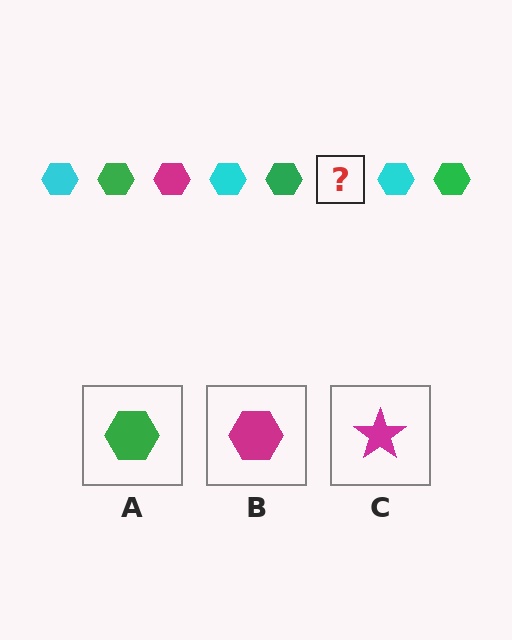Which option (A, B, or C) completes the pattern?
B.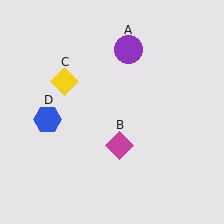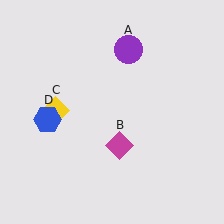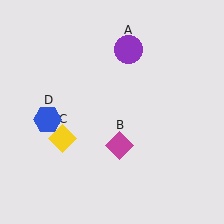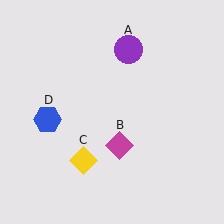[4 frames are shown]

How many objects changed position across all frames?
1 object changed position: yellow diamond (object C).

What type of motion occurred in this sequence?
The yellow diamond (object C) rotated counterclockwise around the center of the scene.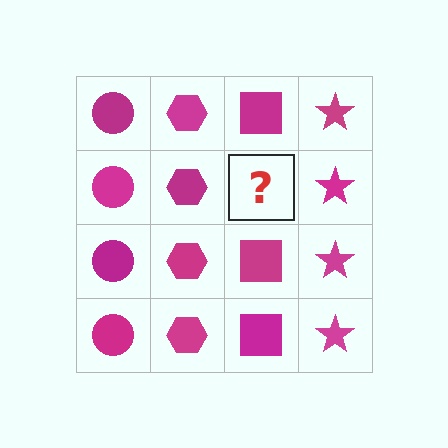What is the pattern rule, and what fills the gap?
The rule is that each column has a consistent shape. The gap should be filled with a magenta square.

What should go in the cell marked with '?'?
The missing cell should contain a magenta square.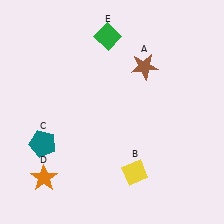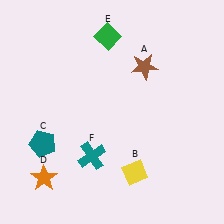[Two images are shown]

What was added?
A teal cross (F) was added in Image 2.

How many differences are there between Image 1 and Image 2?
There is 1 difference between the two images.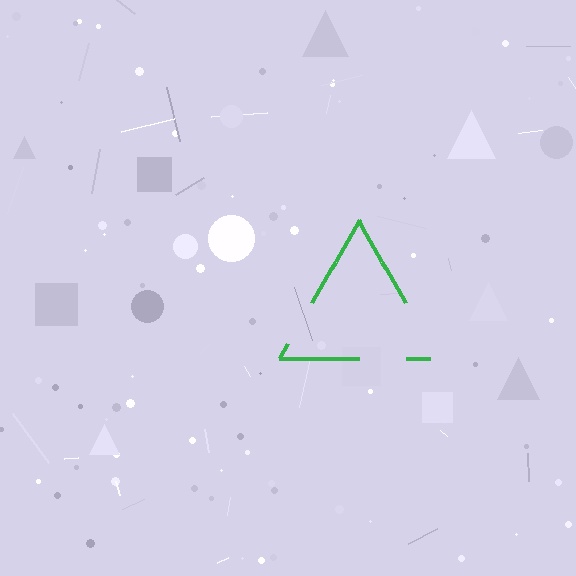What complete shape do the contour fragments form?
The contour fragments form a triangle.